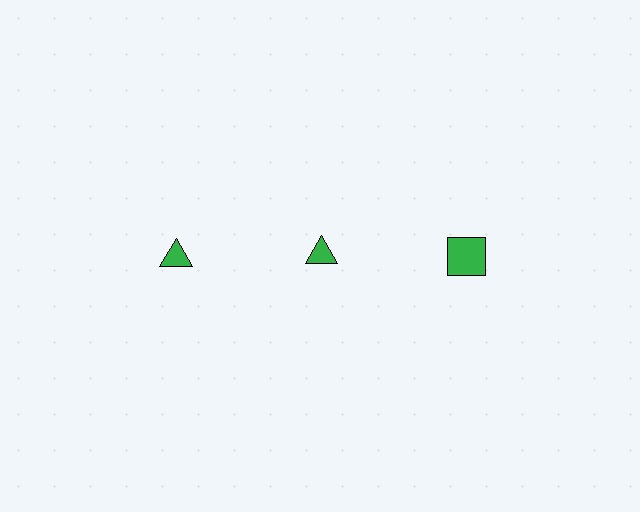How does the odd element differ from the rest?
It has a different shape: square instead of triangle.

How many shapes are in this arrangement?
There are 3 shapes arranged in a grid pattern.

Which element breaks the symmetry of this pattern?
The green square in the top row, center column breaks the symmetry. All other shapes are green triangles.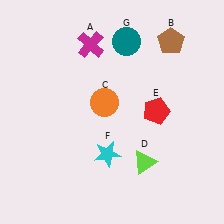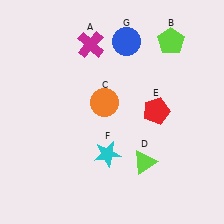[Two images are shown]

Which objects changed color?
B changed from brown to lime. G changed from teal to blue.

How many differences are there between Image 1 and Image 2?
There are 2 differences between the two images.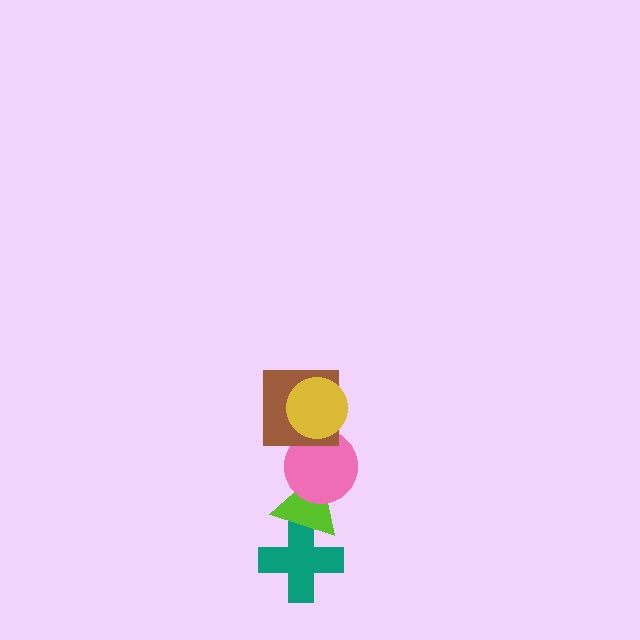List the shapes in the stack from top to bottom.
From top to bottom: the yellow circle, the brown square, the pink circle, the lime triangle, the teal cross.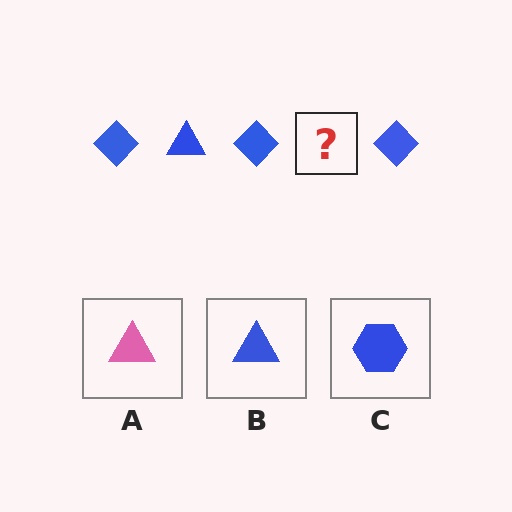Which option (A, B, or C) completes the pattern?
B.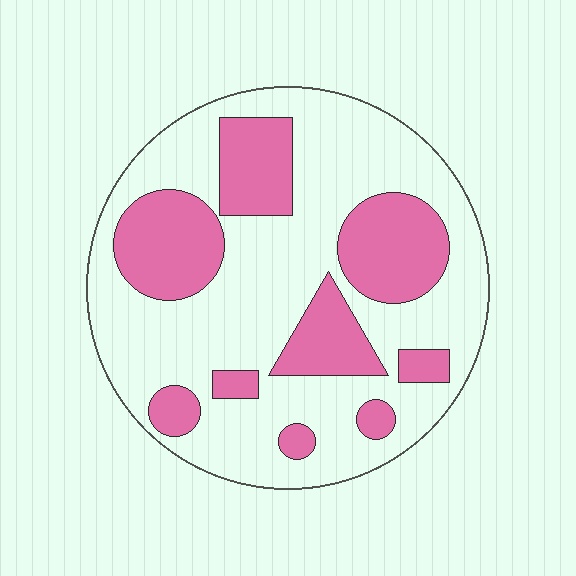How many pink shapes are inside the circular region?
9.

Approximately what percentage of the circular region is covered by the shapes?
Approximately 30%.